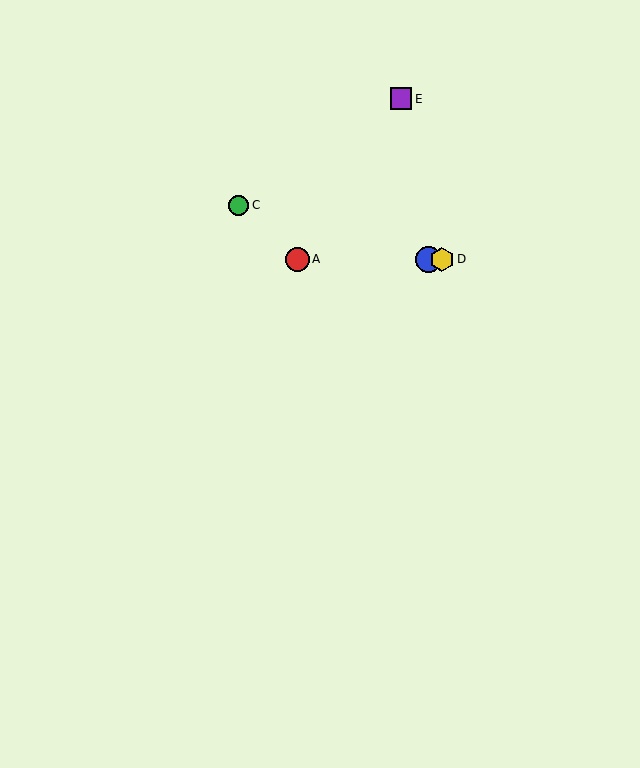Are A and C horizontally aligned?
No, A is at y≈260 and C is at y≈205.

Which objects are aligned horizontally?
Objects A, B, D are aligned horizontally.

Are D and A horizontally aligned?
Yes, both are at y≈260.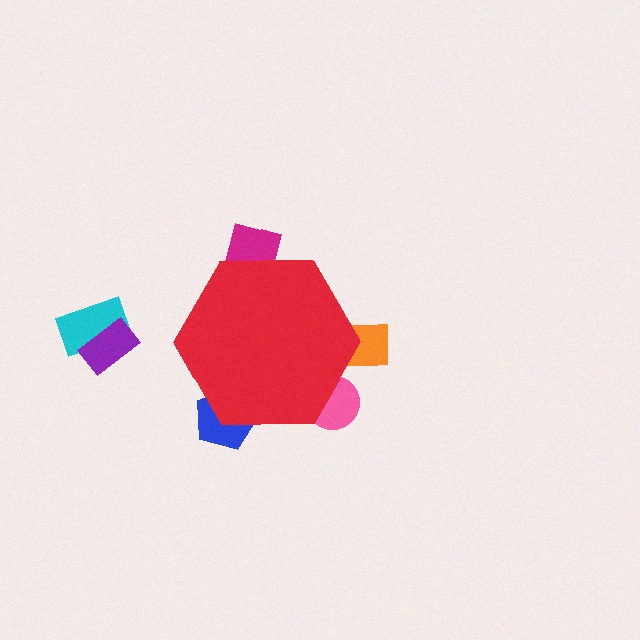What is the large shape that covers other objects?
A red hexagon.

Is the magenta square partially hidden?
Yes, the magenta square is partially hidden behind the red hexagon.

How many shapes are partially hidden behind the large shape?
4 shapes are partially hidden.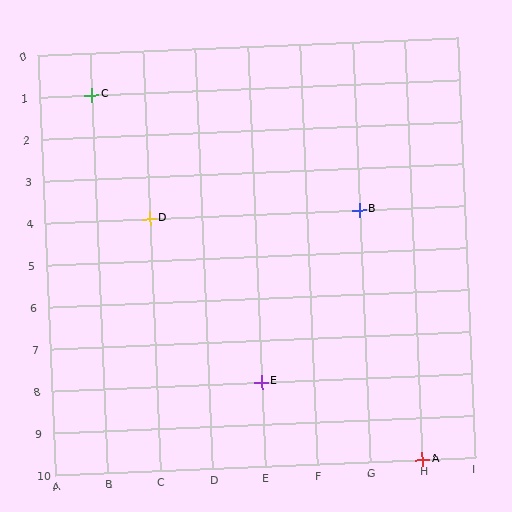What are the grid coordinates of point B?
Point B is at grid coordinates (G, 4).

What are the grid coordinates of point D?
Point D is at grid coordinates (C, 4).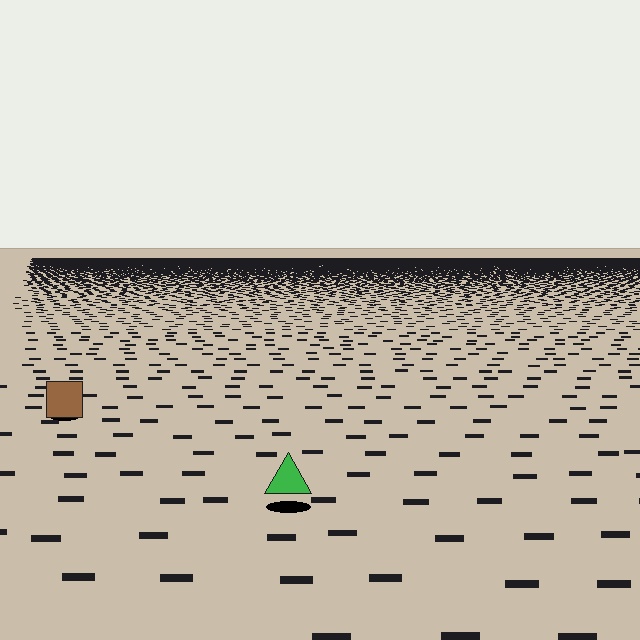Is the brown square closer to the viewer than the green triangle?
No. The green triangle is closer — you can tell from the texture gradient: the ground texture is coarser near it.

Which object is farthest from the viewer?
The brown square is farthest from the viewer. It appears smaller and the ground texture around it is denser.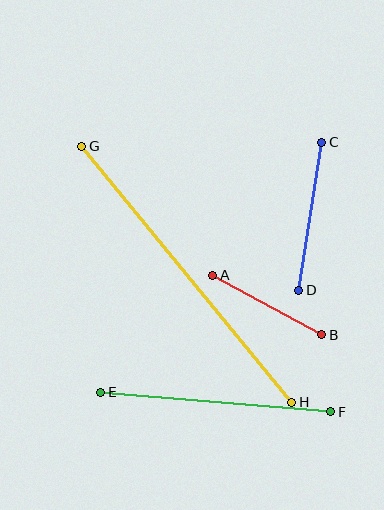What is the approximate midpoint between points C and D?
The midpoint is at approximately (310, 216) pixels.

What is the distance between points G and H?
The distance is approximately 331 pixels.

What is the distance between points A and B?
The distance is approximately 124 pixels.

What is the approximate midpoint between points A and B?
The midpoint is at approximately (267, 305) pixels.